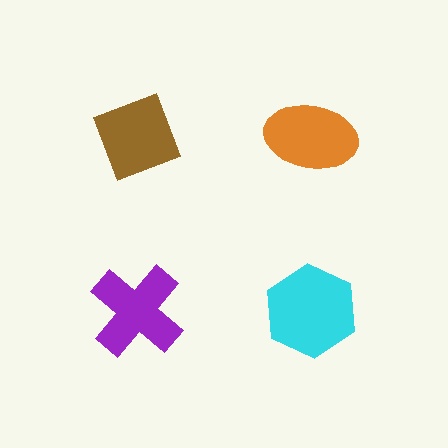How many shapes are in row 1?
2 shapes.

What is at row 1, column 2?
An orange ellipse.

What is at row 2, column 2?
A cyan hexagon.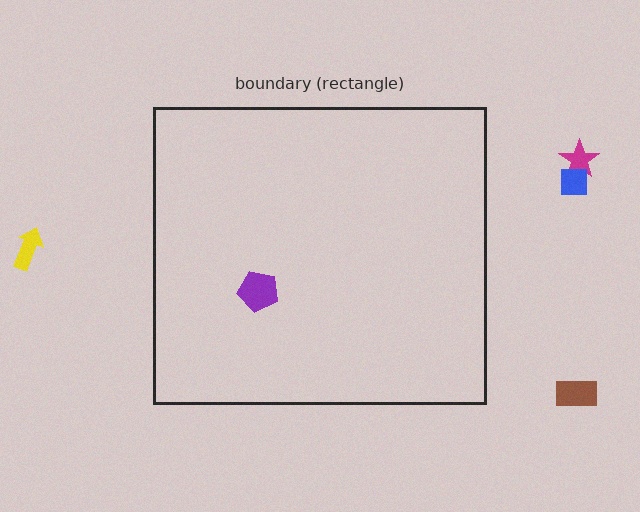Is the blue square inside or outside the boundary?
Outside.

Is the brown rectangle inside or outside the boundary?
Outside.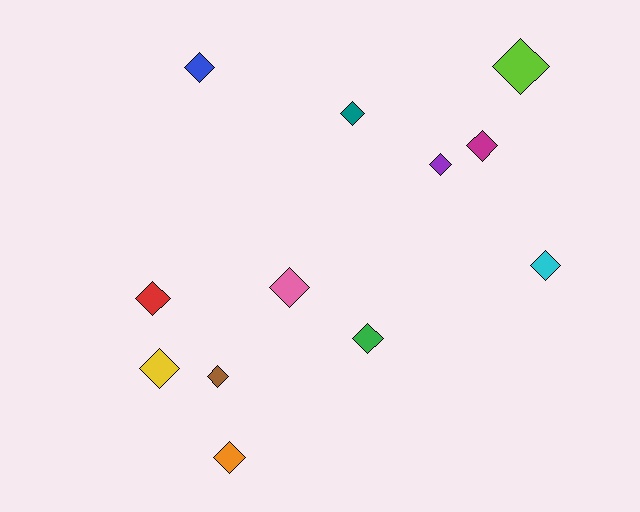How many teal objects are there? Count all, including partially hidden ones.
There is 1 teal object.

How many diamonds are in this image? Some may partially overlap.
There are 12 diamonds.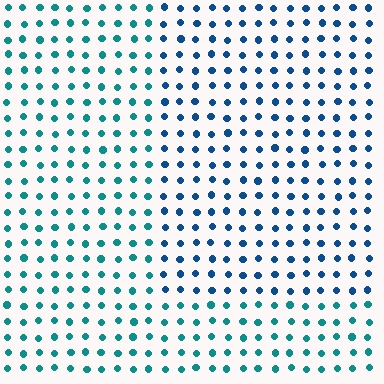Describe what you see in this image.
The image is filled with small teal elements in a uniform arrangement. A rectangle-shaped region is visible where the elements are tinted to a slightly different hue, forming a subtle color boundary.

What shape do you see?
I see a rectangle.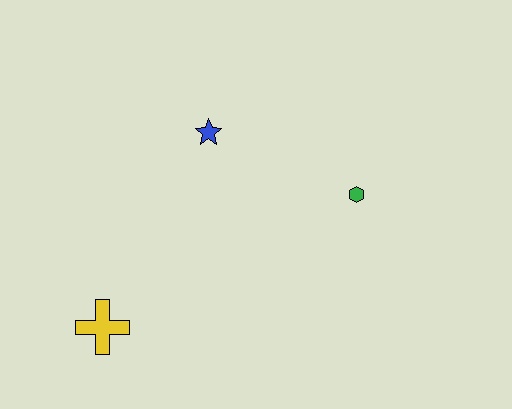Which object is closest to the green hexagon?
The blue star is closest to the green hexagon.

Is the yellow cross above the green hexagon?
No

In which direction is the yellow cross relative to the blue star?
The yellow cross is below the blue star.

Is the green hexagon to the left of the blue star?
No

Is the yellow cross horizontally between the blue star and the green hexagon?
No